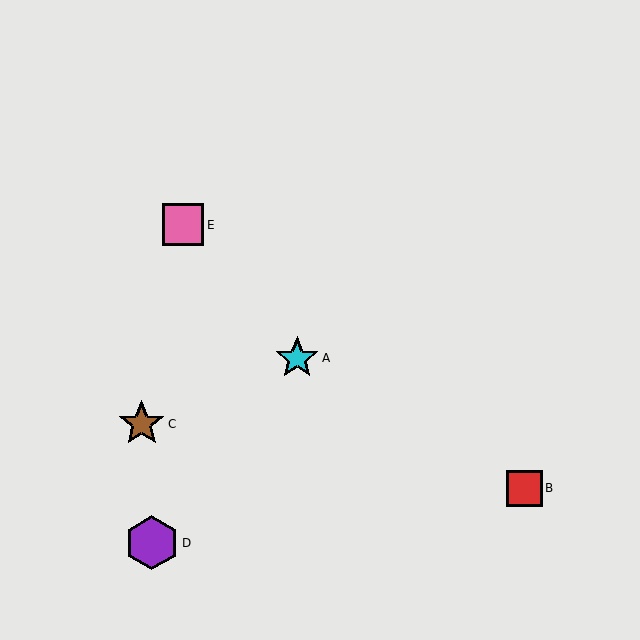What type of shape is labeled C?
Shape C is a brown star.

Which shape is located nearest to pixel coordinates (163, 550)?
The purple hexagon (labeled D) at (152, 543) is nearest to that location.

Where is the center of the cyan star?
The center of the cyan star is at (297, 358).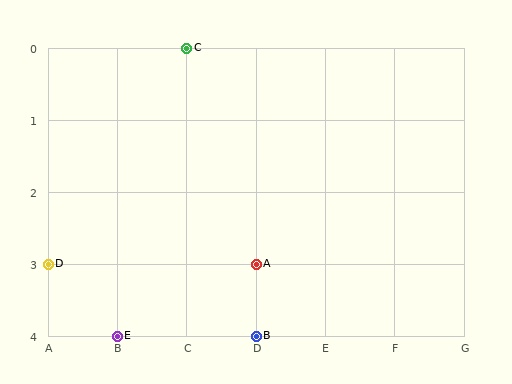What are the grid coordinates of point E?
Point E is at grid coordinates (B, 4).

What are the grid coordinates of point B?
Point B is at grid coordinates (D, 4).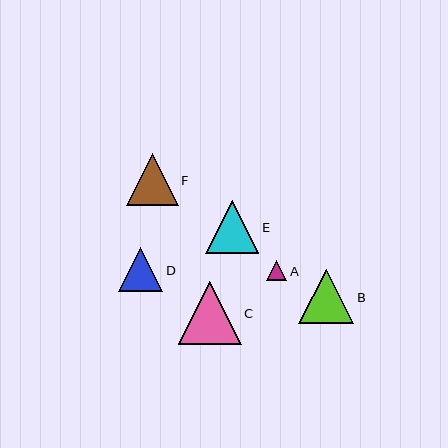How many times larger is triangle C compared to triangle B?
Triangle C is approximately 1.1 times the size of triangle B.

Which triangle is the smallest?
Triangle A is the smallest with a size of approximately 20 pixels.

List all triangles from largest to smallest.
From largest to smallest: C, B, E, F, D, A.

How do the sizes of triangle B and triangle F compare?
Triangle B and triangle F are approximately the same size.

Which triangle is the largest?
Triangle C is the largest with a size of approximately 63 pixels.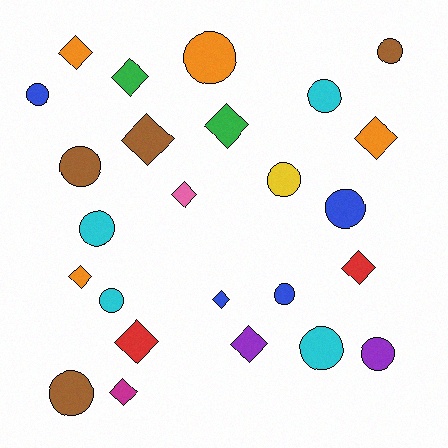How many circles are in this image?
There are 13 circles.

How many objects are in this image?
There are 25 objects.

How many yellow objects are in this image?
There is 1 yellow object.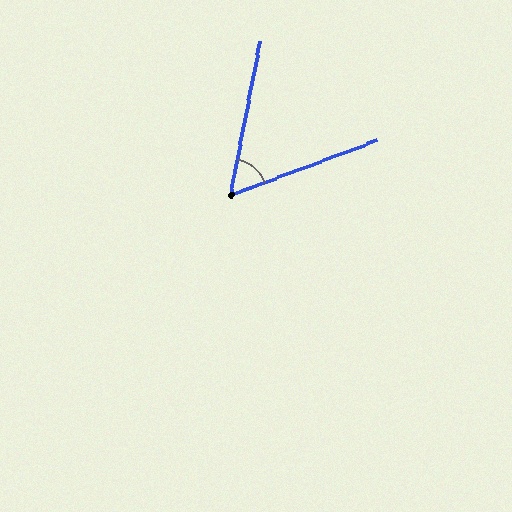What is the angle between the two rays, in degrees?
Approximately 58 degrees.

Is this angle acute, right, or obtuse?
It is acute.